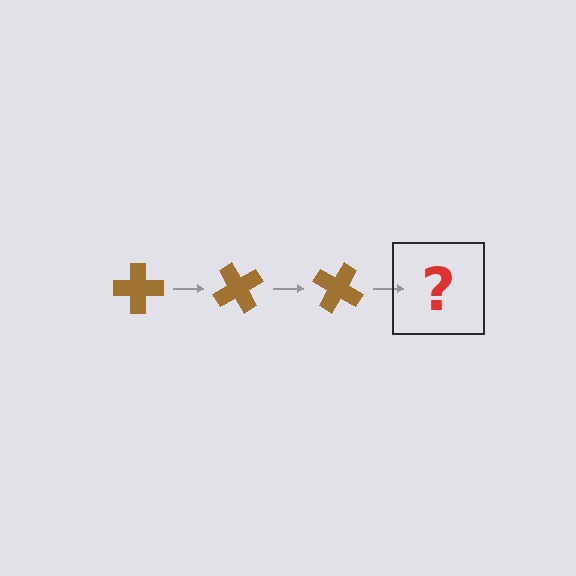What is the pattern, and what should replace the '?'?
The pattern is that the cross rotates 60 degrees each step. The '?' should be a brown cross rotated 180 degrees.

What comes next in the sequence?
The next element should be a brown cross rotated 180 degrees.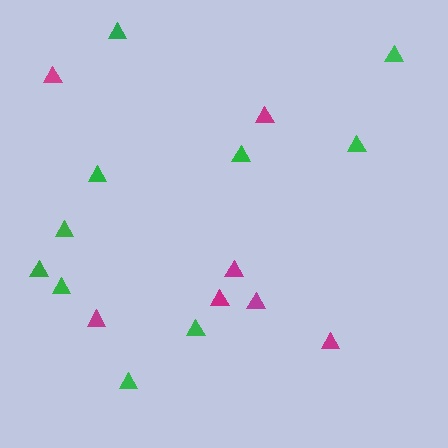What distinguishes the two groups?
There are 2 groups: one group of green triangles (10) and one group of magenta triangles (7).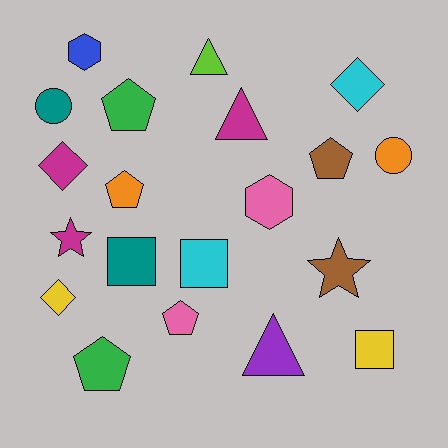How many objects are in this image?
There are 20 objects.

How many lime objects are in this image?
There is 1 lime object.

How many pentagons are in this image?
There are 5 pentagons.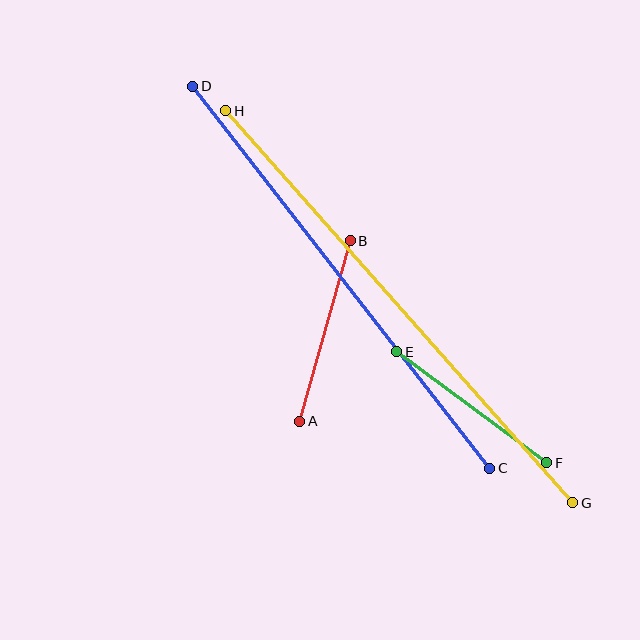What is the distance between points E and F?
The distance is approximately 187 pixels.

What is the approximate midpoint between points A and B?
The midpoint is at approximately (325, 331) pixels.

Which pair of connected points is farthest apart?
Points G and H are farthest apart.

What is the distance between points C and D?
The distance is approximately 484 pixels.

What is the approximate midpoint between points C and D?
The midpoint is at approximately (341, 277) pixels.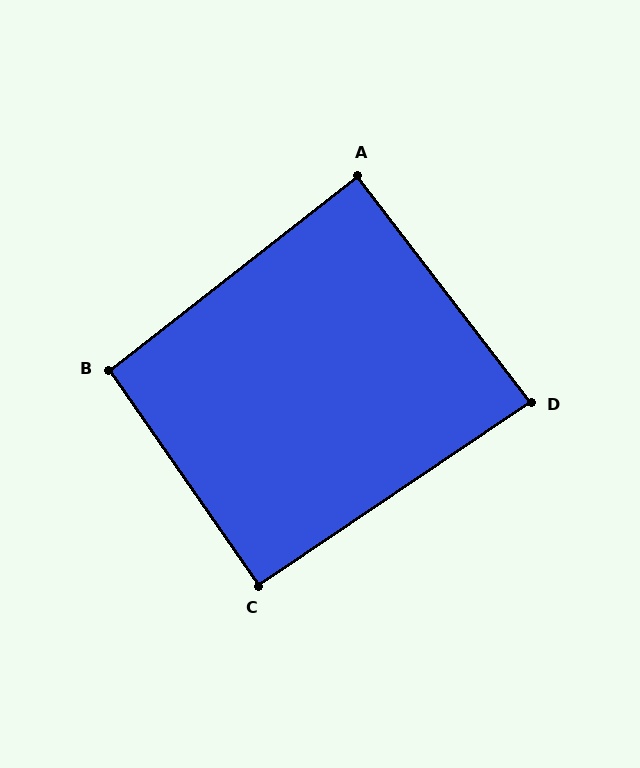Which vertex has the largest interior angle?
B, at approximately 93 degrees.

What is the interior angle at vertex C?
Approximately 91 degrees (approximately right).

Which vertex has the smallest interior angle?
D, at approximately 87 degrees.